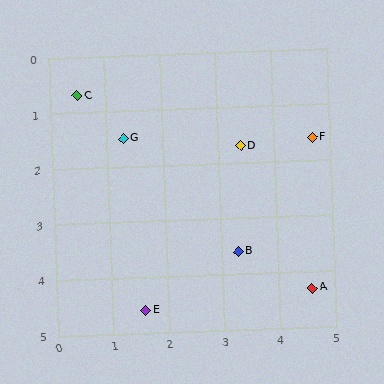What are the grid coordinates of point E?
Point E is at approximately (1.6, 4.6).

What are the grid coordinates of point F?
Point F is at approximately (4.7, 1.6).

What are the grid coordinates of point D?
Point D is at approximately (3.4, 1.7).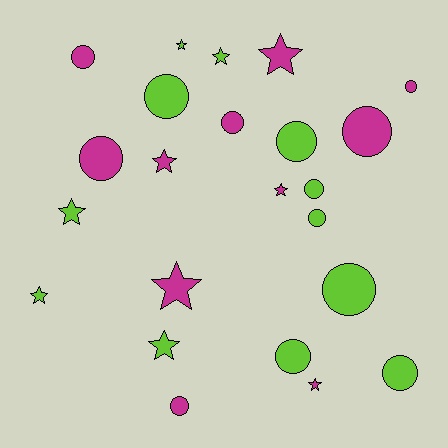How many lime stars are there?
There are 5 lime stars.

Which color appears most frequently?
Lime, with 12 objects.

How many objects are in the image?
There are 23 objects.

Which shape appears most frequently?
Circle, with 13 objects.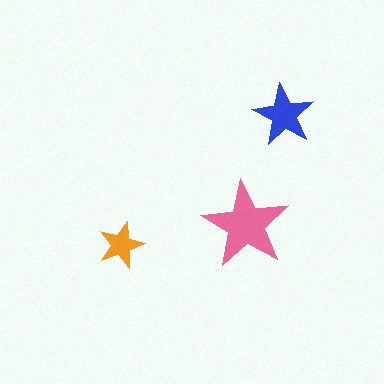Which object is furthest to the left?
The orange star is leftmost.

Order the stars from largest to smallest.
the pink one, the blue one, the orange one.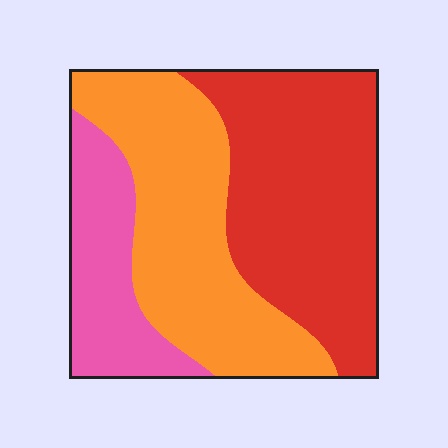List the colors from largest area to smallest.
From largest to smallest: red, orange, pink.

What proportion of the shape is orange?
Orange takes up between a third and a half of the shape.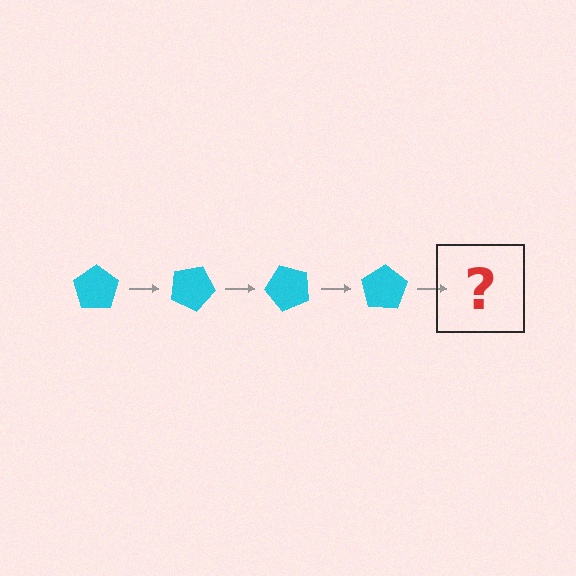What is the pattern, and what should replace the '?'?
The pattern is that the pentagon rotates 25 degrees each step. The '?' should be a cyan pentagon rotated 100 degrees.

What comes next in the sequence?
The next element should be a cyan pentagon rotated 100 degrees.